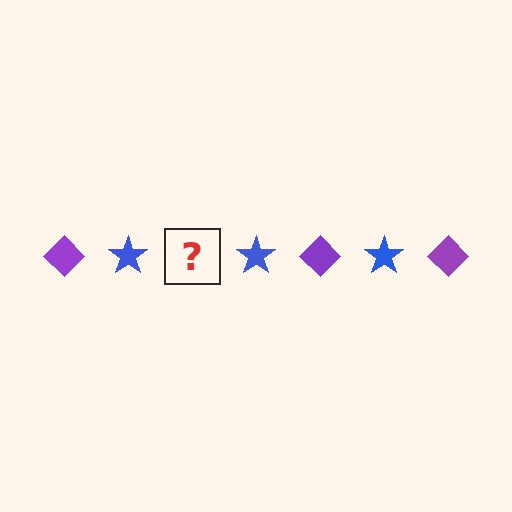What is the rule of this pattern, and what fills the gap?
The rule is that the pattern alternates between purple diamond and blue star. The gap should be filled with a purple diamond.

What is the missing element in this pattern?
The missing element is a purple diamond.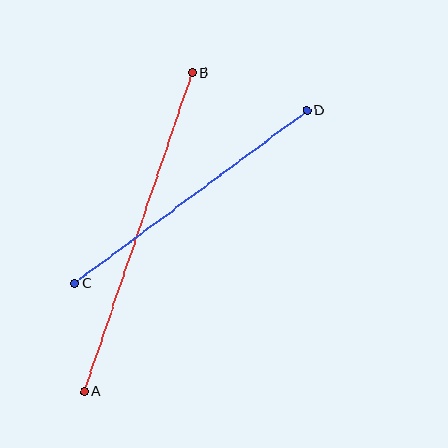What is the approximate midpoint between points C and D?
The midpoint is at approximately (190, 197) pixels.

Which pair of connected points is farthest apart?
Points A and B are farthest apart.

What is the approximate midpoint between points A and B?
The midpoint is at approximately (138, 232) pixels.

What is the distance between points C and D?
The distance is approximately 289 pixels.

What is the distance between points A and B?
The distance is approximately 337 pixels.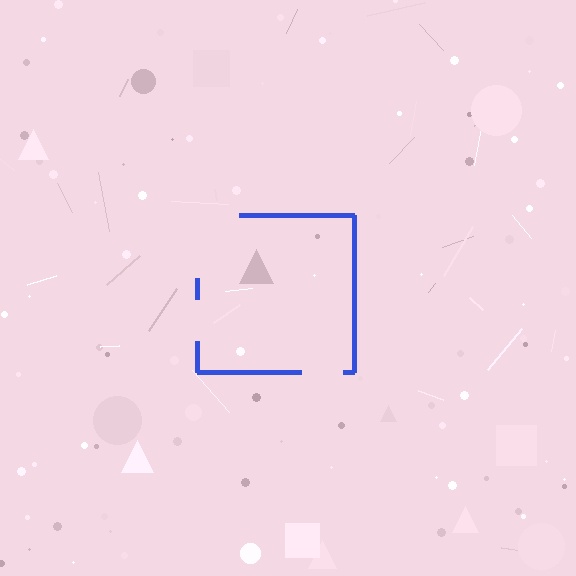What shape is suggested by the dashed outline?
The dashed outline suggests a square.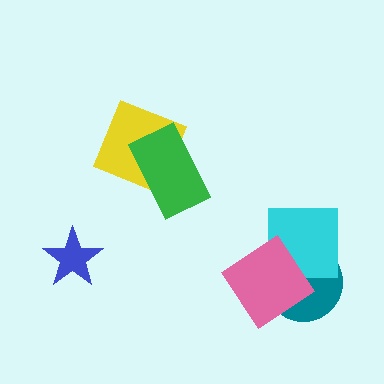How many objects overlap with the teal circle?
2 objects overlap with the teal circle.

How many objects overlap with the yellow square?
1 object overlaps with the yellow square.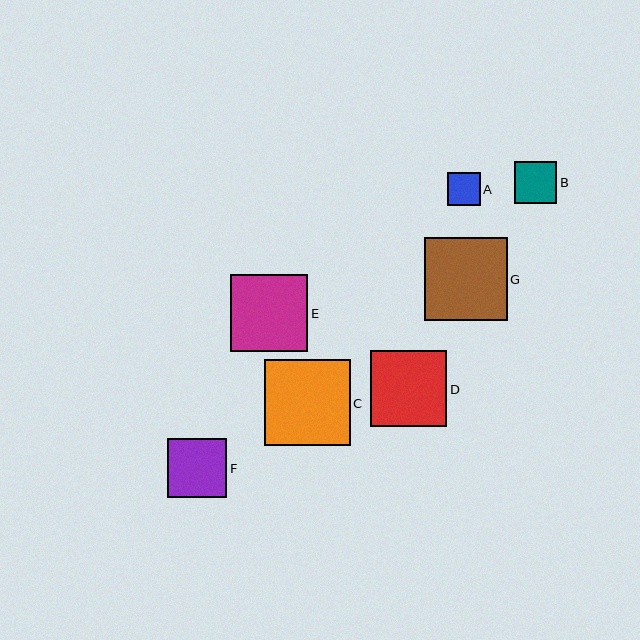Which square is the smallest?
Square A is the smallest with a size of approximately 33 pixels.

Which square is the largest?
Square C is the largest with a size of approximately 86 pixels.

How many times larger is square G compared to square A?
Square G is approximately 2.5 times the size of square A.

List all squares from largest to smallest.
From largest to smallest: C, G, E, D, F, B, A.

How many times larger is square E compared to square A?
Square E is approximately 2.3 times the size of square A.